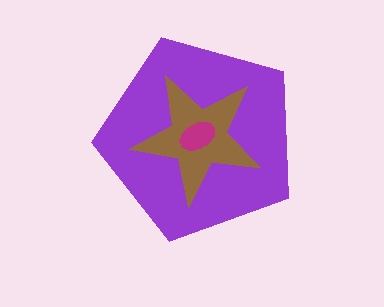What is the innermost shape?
The magenta ellipse.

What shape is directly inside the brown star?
The magenta ellipse.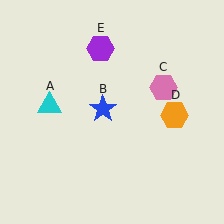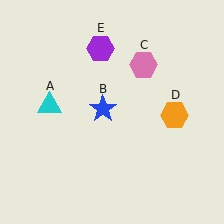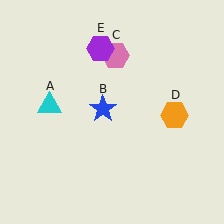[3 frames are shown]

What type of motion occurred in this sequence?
The pink hexagon (object C) rotated counterclockwise around the center of the scene.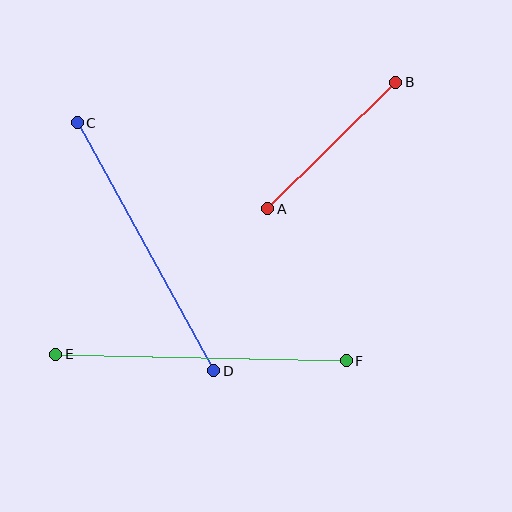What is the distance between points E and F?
The distance is approximately 290 pixels.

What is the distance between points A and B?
The distance is approximately 180 pixels.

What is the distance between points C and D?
The distance is approximately 283 pixels.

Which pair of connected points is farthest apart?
Points E and F are farthest apart.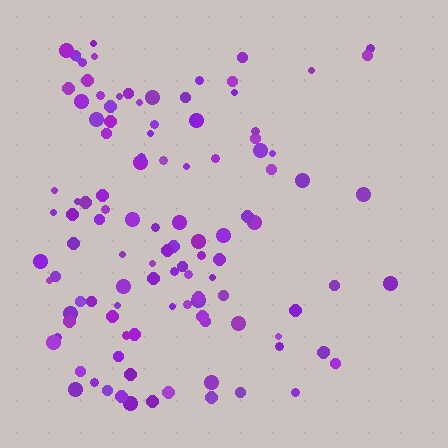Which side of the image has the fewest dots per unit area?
The right.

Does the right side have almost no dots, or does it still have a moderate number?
Still a moderate number, just noticeably fewer than the left.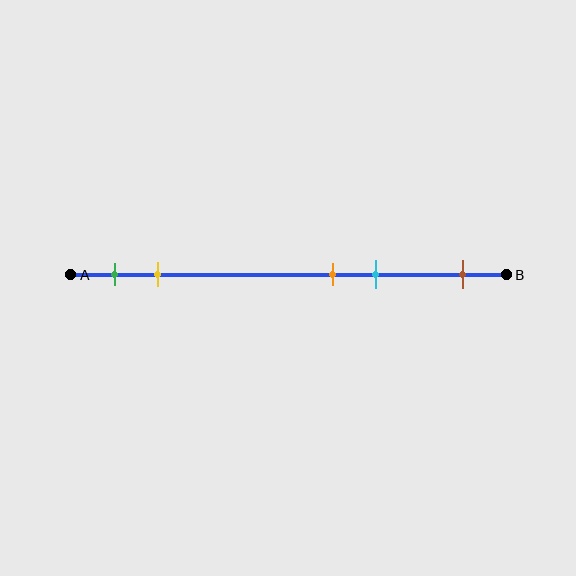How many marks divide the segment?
There are 5 marks dividing the segment.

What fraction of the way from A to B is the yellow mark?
The yellow mark is approximately 20% (0.2) of the way from A to B.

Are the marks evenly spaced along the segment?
No, the marks are not evenly spaced.